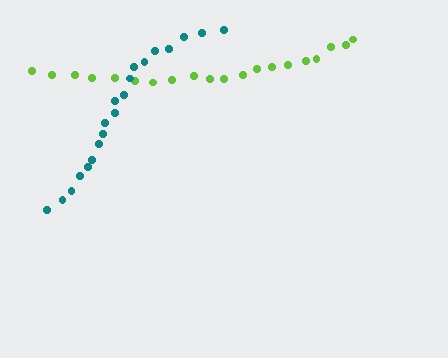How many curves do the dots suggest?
There are 2 distinct paths.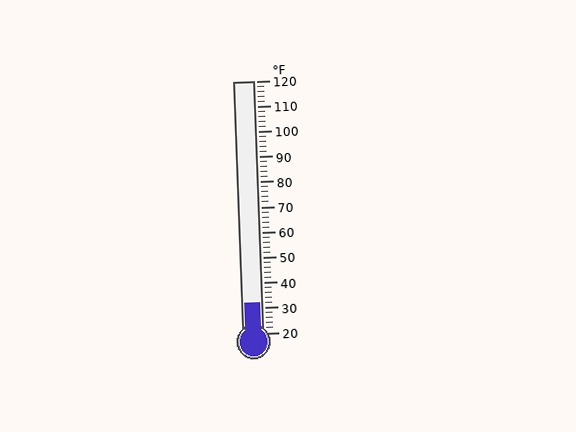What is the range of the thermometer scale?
The thermometer scale ranges from 20°F to 120°F.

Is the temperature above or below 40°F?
The temperature is below 40°F.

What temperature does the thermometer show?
The thermometer shows approximately 32°F.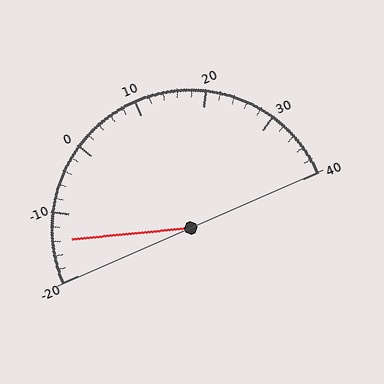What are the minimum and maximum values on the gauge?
The gauge ranges from -20 to 40.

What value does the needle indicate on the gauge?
The needle indicates approximately -14.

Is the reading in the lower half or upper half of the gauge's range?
The reading is in the lower half of the range (-20 to 40).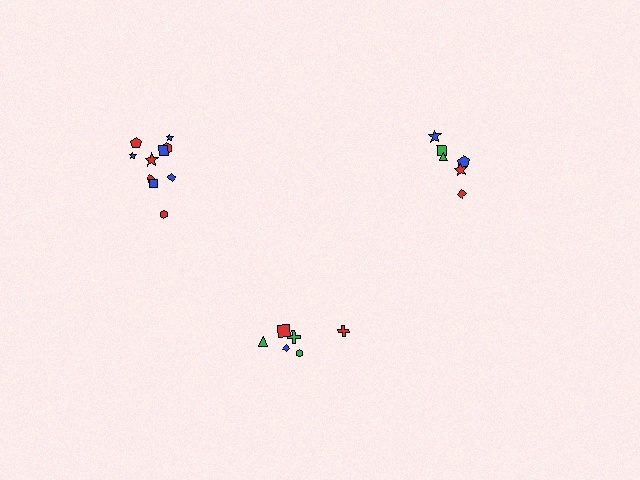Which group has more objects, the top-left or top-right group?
The top-left group.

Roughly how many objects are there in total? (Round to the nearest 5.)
Roughly 20 objects in total.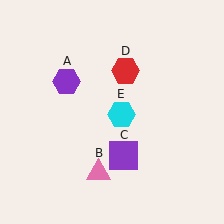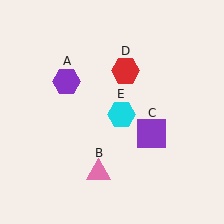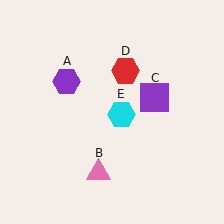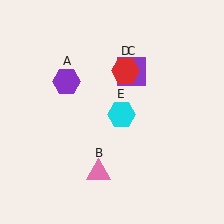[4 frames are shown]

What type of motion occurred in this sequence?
The purple square (object C) rotated counterclockwise around the center of the scene.